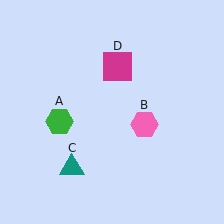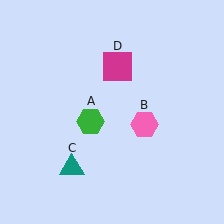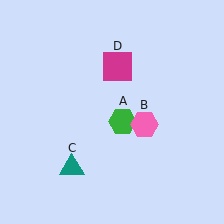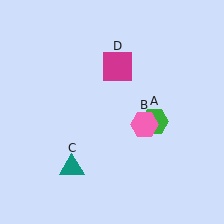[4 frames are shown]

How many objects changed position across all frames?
1 object changed position: green hexagon (object A).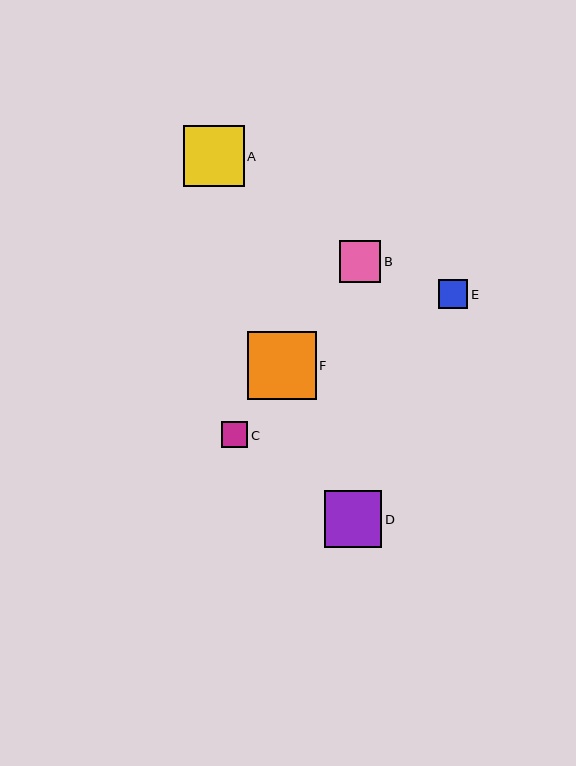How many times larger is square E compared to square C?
Square E is approximately 1.1 times the size of square C.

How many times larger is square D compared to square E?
Square D is approximately 2.0 times the size of square E.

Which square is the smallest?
Square C is the smallest with a size of approximately 26 pixels.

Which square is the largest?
Square F is the largest with a size of approximately 68 pixels.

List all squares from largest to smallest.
From largest to smallest: F, A, D, B, E, C.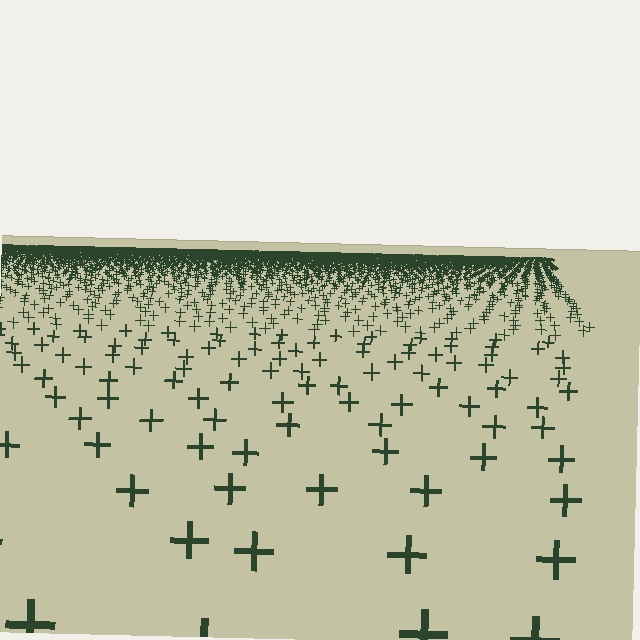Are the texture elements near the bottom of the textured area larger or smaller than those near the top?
Larger. Near the bottom, elements are closer to the viewer and appear at a bigger on-screen size.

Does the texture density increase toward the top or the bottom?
Density increases toward the top.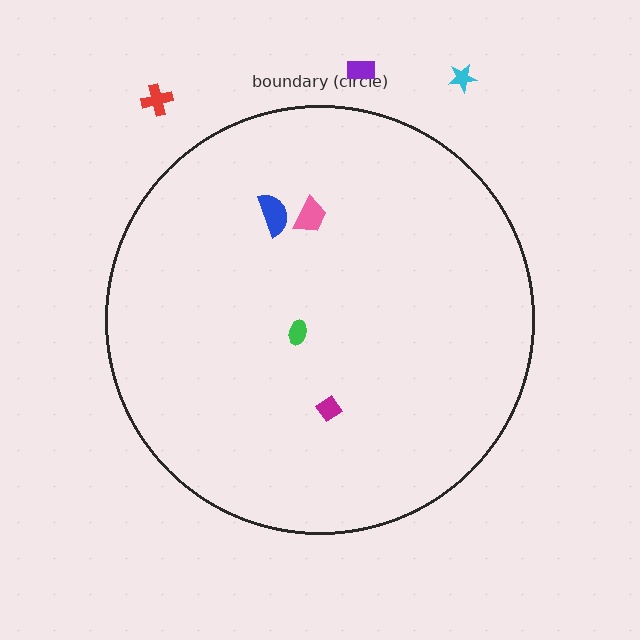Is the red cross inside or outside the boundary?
Outside.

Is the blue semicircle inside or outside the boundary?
Inside.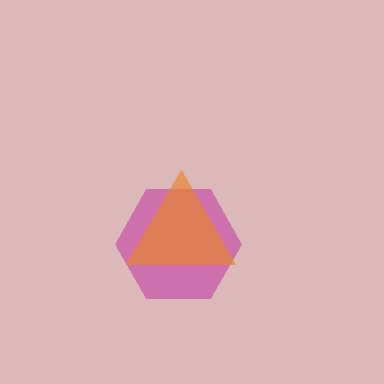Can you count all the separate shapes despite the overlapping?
Yes, there are 2 separate shapes.